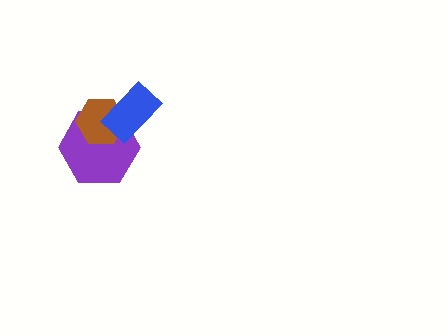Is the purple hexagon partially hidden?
Yes, it is partially covered by another shape.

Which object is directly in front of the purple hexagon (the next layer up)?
The brown hexagon is directly in front of the purple hexagon.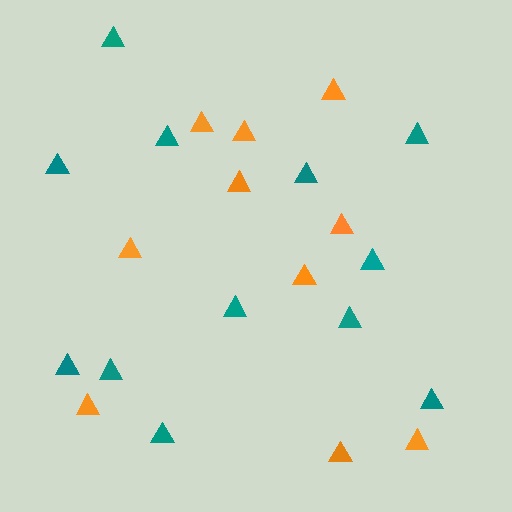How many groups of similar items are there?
There are 2 groups: one group of orange triangles (10) and one group of teal triangles (12).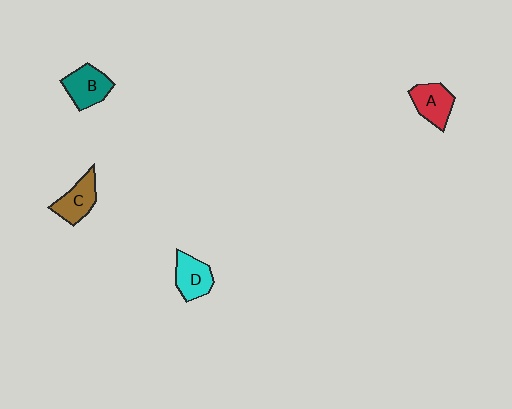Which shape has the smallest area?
Shape D (cyan).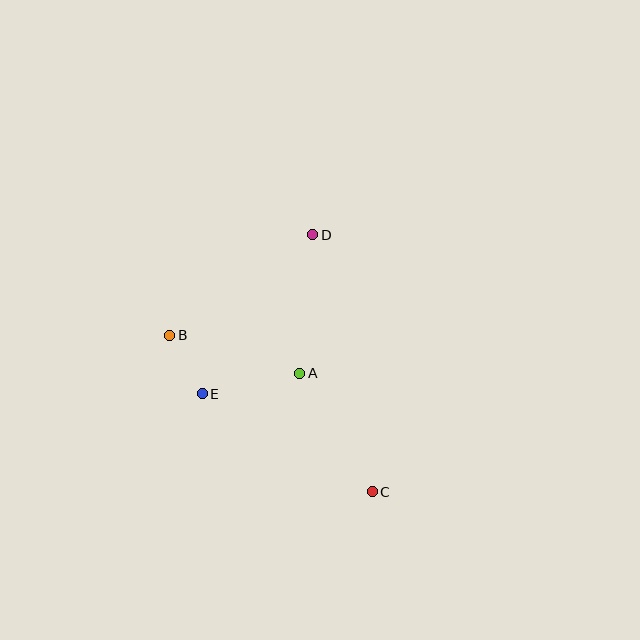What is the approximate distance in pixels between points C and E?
The distance between C and E is approximately 196 pixels.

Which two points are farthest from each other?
Points C and D are farthest from each other.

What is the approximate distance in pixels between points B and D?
The distance between B and D is approximately 175 pixels.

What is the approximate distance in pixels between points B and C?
The distance between B and C is approximately 256 pixels.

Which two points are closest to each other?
Points B and E are closest to each other.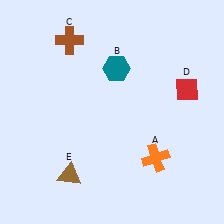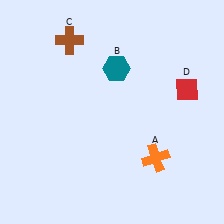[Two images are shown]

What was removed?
The brown triangle (E) was removed in Image 2.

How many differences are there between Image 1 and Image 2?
There is 1 difference between the two images.